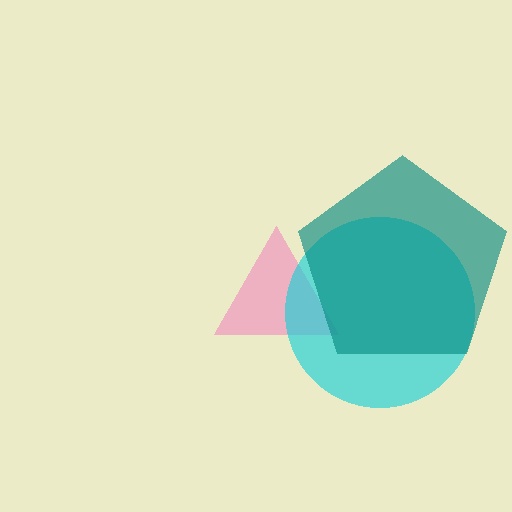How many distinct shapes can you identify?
There are 3 distinct shapes: a pink triangle, a cyan circle, a teal pentagon.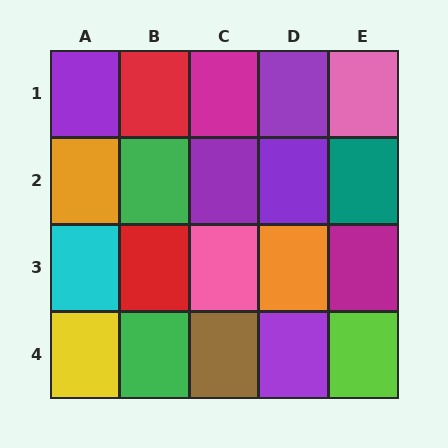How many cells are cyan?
1 cell is cyan.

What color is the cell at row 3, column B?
Red.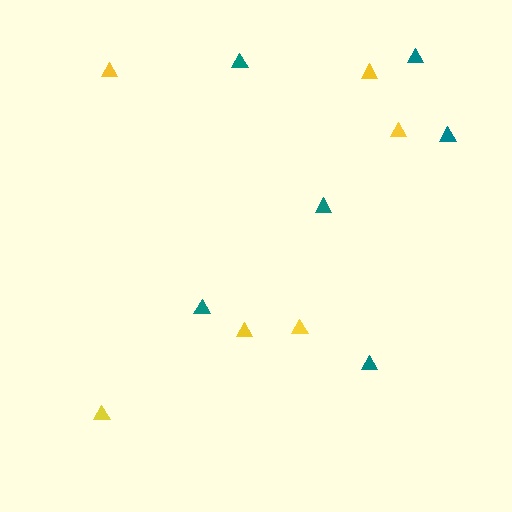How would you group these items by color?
There are 2 groups: one group of teal triangles (6) and one group of yellow triangles (6).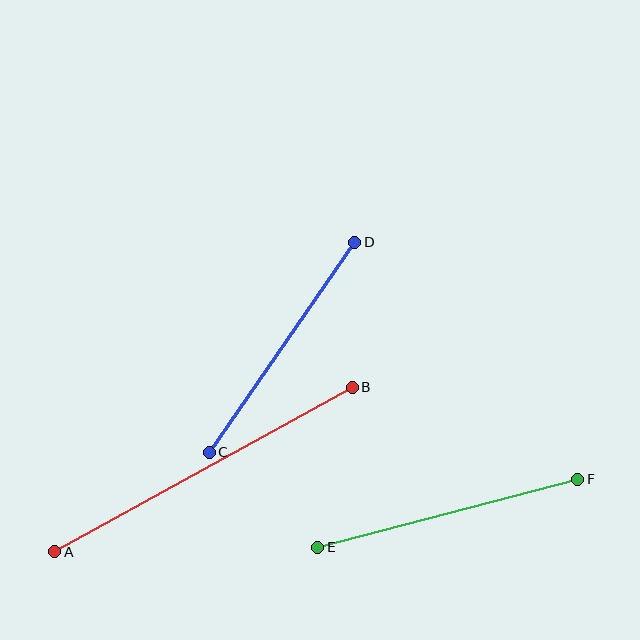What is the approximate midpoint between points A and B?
The midpoint is at approximately (204, 470) pixels.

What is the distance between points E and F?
The distance is approximately 269 pixels.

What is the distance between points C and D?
The distance is approximately 256 pixels.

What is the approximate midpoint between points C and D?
The midpoint is at approximately (282, 347) pixels.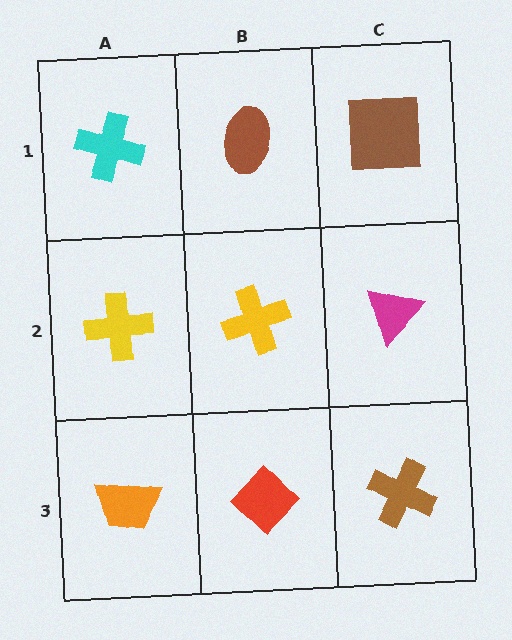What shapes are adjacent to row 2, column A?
A cyan cross (row 1, column A), an orange trapezoid (row 3, column A), a yellow cross (row 2, column B).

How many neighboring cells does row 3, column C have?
2.